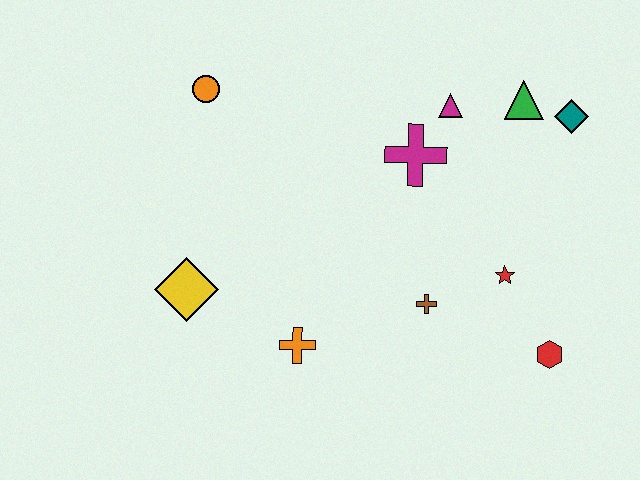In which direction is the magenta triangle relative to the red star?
The magenta triangle is above the red star.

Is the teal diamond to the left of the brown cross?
No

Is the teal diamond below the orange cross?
No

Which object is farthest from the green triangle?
The yellow diamond is farthest from the green triangle.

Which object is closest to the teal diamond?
The green triangle is closest to the teal diamond.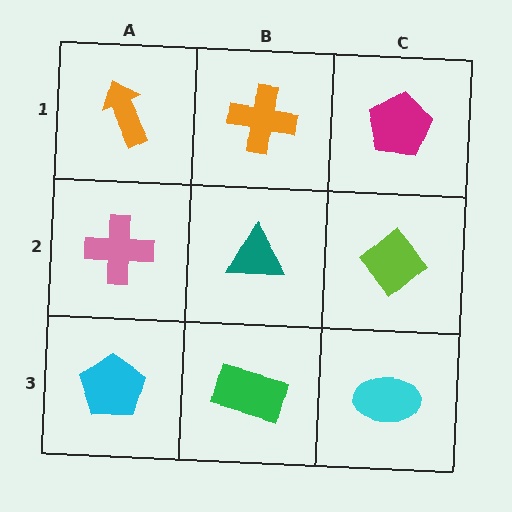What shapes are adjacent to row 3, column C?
A lime diamond (row 2, column C), a green rectangle (row 3, column B).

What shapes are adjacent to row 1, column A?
A pink cross (row 2, column A), an orange cross (row 1, column B).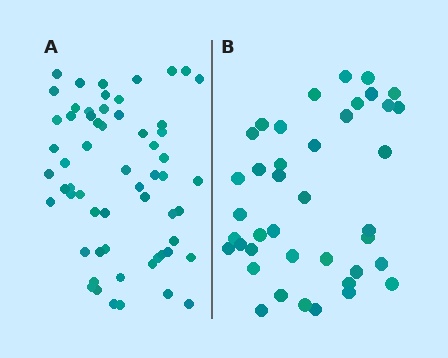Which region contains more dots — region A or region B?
Region A (the left region) has more dots.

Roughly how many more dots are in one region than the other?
Region A has approximately 20 more dots than region B.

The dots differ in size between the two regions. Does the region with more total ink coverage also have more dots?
No. Region B has more total ink coverage because its dots are larger, but region A actually contains more individual dots. Total area can be misleading — the number of items is what matters here.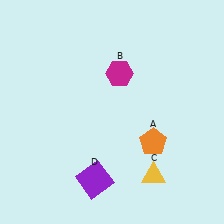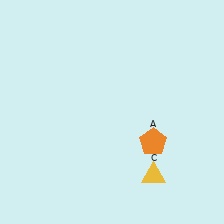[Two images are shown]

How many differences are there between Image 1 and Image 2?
There are 2 differences between the two images.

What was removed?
The magenta hexagon (B), the purple square (D) were removed in Image 2.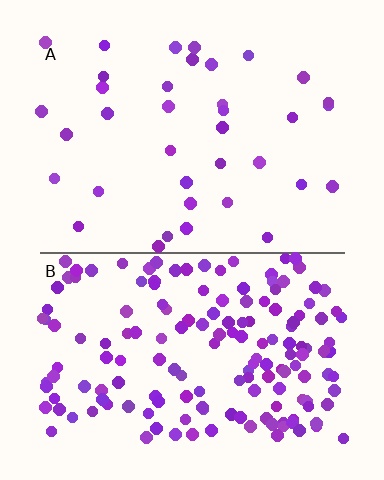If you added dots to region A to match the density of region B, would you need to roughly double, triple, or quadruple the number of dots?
Approximately quadruple.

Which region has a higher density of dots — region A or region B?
B (the bottom).